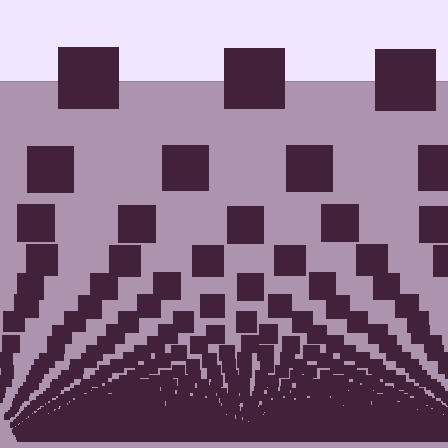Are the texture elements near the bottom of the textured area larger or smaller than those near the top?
Smaller. The gradient is inverted — elements near the bottom are smaller and denser.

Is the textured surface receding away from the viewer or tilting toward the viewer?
The surface appears to tilt toward the viewer. Texture elements get larger and sparser toward the top.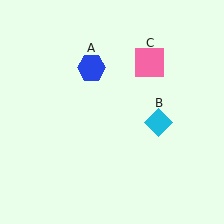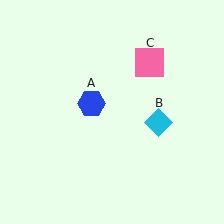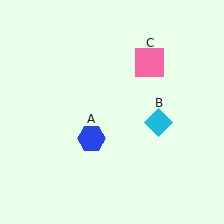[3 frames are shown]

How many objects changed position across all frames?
1 object changed position: blue hexagon (object A).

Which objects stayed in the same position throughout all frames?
Cyan diamond (object B) and pink square (object C) remained stationary.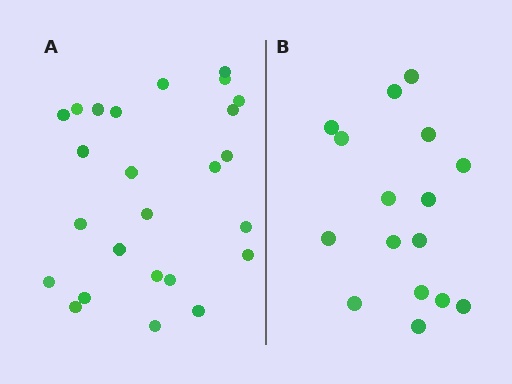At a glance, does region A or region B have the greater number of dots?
Region A (the left region) has more dots.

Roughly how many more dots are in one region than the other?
Region A has roughly 8 or so more dots than region B.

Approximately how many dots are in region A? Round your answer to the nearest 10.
About 20 dots. (The exact count is 25, which rounds to 20.)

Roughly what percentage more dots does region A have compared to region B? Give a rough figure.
About 55% more.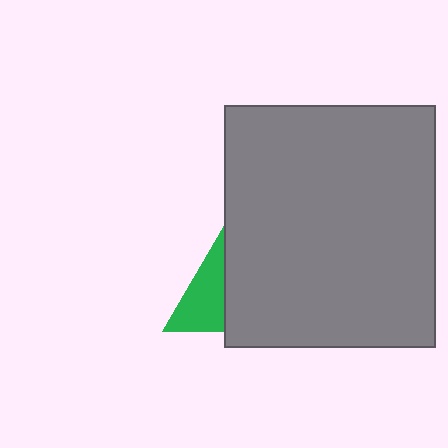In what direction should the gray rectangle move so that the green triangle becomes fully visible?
The gray rectangle should move right. That is the shortest direction to clear the overlap and leave the green triangle fully visible.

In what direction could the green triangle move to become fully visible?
The green triangle could move left. That would shift it out from behind the gray rectangle entirely.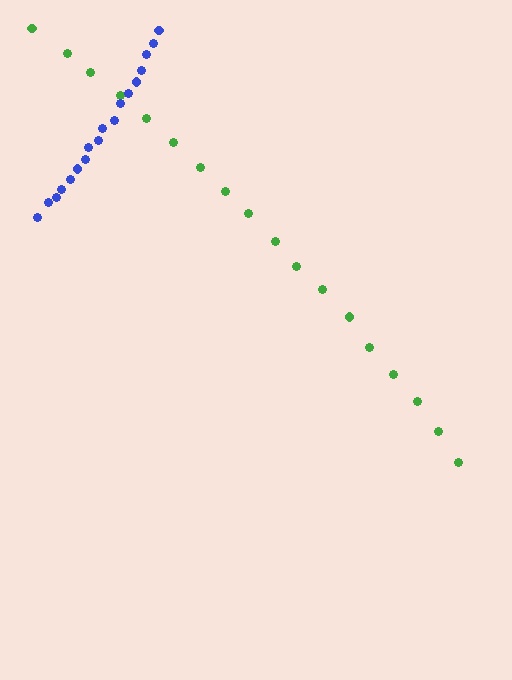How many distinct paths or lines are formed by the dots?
There are 2 distinct paths.